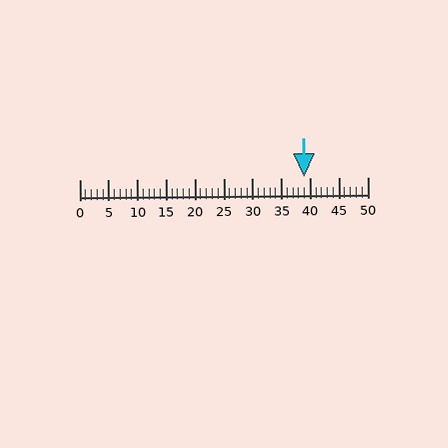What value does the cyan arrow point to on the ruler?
The cyan arrow points to approximately 39.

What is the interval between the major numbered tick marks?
The major tick marks are spaced 5 units apart.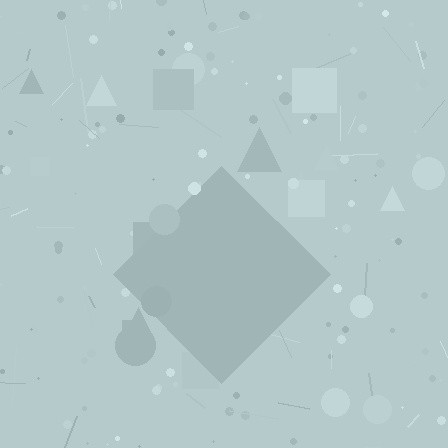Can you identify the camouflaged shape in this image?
The camouflaged shape is a diamond.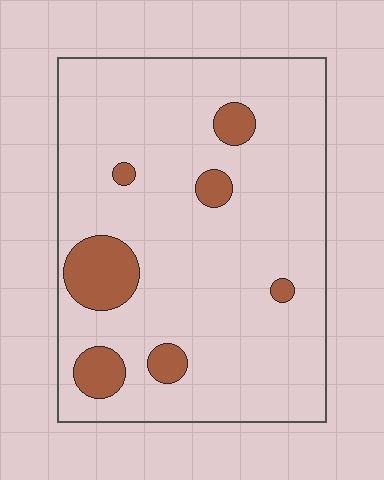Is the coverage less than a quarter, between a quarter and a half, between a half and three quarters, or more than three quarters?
Less than a quarter.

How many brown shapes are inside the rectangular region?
7.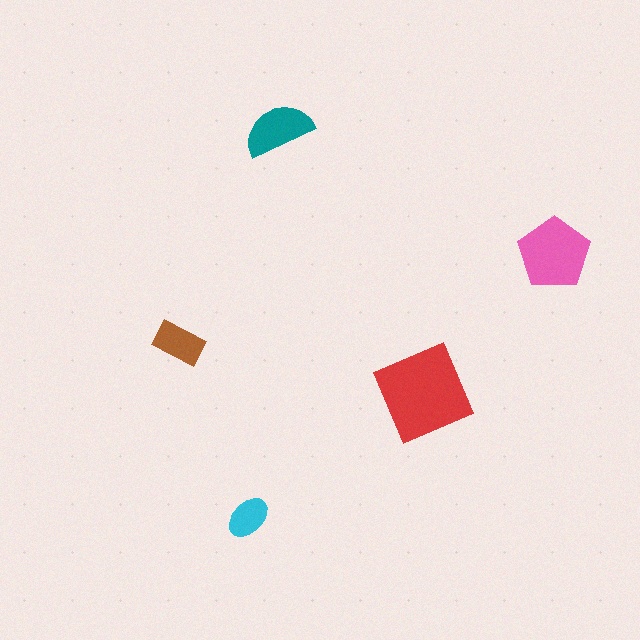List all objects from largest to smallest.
The red square, the pink pentagon, the teal semicircle, the brown rectangle, the cyan ellipse.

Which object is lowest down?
The cyan ellipse is bottommost.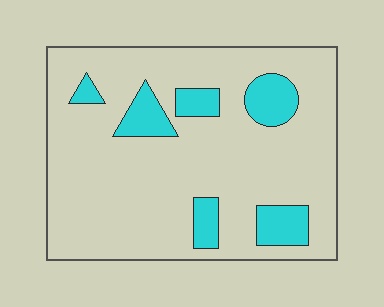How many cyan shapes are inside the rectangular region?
6.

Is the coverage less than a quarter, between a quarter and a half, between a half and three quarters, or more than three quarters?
Less than a quarter.